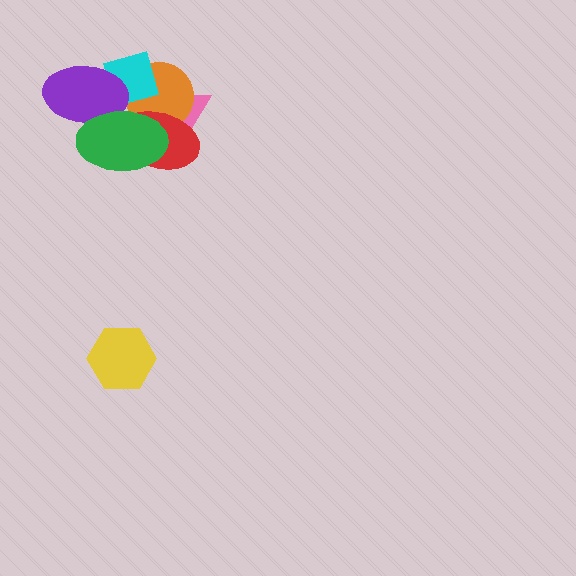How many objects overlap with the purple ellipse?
2 objects overlap with the purple ellipse.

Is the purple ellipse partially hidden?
Yes, it is partially covered by another shape.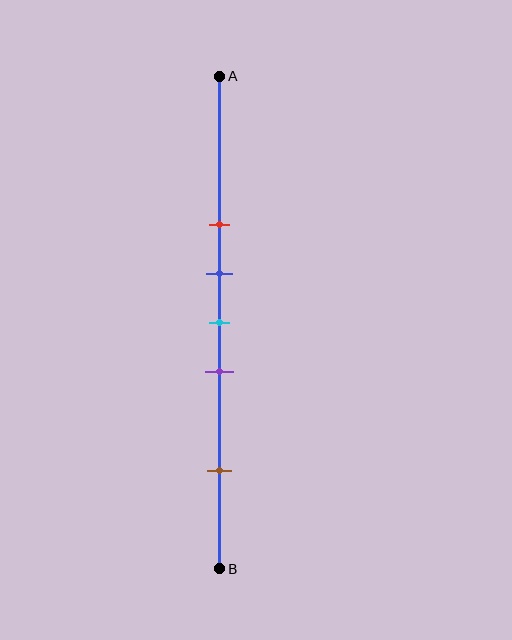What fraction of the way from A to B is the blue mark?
The blue mark is approximately 40% (0.4) of the way from A to B.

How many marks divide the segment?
There are 5 marks dividing the segment.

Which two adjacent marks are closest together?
The blue and cyan marks are the closest adjacent pair.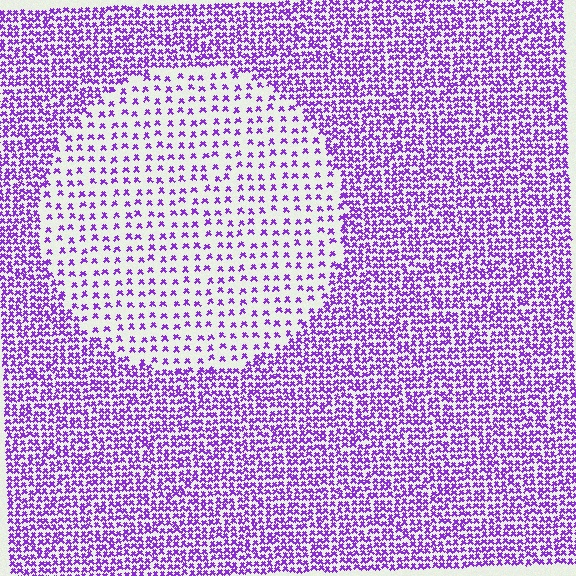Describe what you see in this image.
The image contains small purple elements arranged at two different densities. A circle-shaped region is visible where the elements are less densely packed than the surrounding area.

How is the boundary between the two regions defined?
The boundary is defined by a change in element density (approximately 2.5x ratio). All elements are the same color, size, and shape.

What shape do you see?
I see a circle.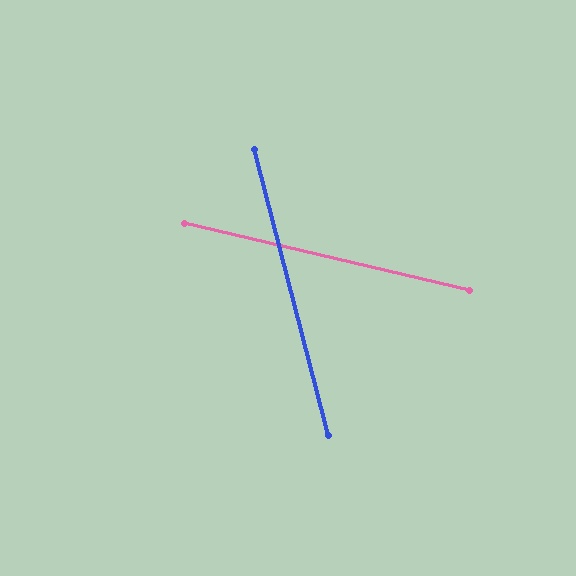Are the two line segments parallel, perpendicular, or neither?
Neither parallel nor perpendicular — they differ by about 62°.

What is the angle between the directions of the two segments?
Approximately 62 degrees.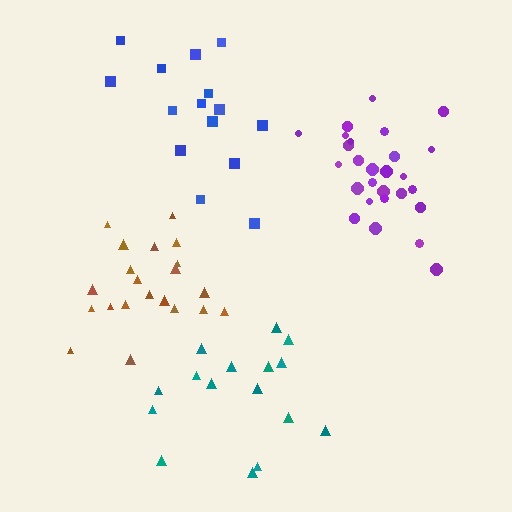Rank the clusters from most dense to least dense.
purple, brown, teal, blue.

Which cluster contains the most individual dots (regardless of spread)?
Purple (28).